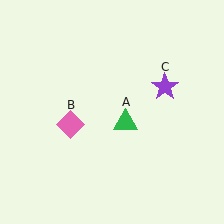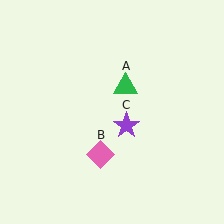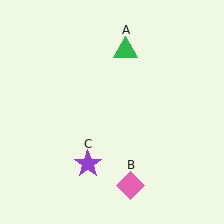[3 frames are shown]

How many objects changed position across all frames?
3 objects changed position: green triangle (object A), pink diamond (object B), purple star (object C).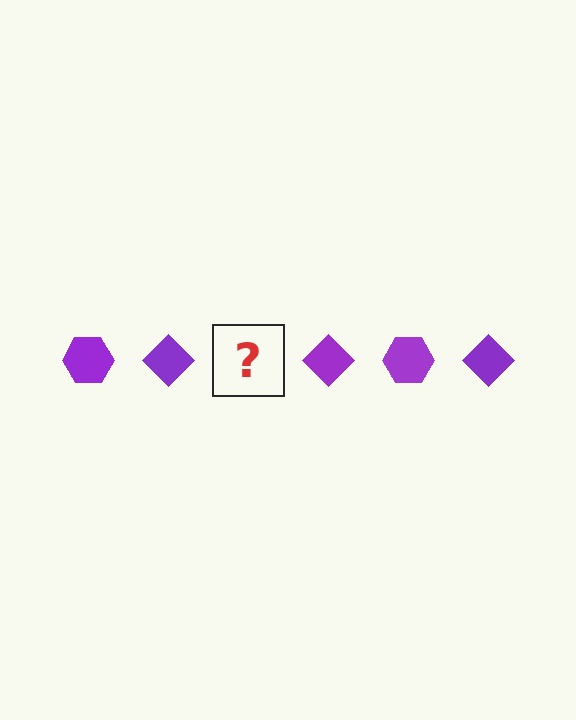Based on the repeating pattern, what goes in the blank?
The blank should be a purple hexagon.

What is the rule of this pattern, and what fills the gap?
The rule is that the pattern cycles through hexagon, diamond shapes in purple. The gap should be filled with a purple hexagon.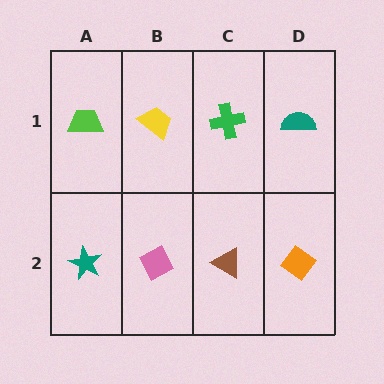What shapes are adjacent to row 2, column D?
A teal semicircle (row 1, column D), a brown triangle (row 2, column C).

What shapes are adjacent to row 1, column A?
A teal star (row 2, column A), a yellow trapezoid (row 1, column B).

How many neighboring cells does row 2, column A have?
2.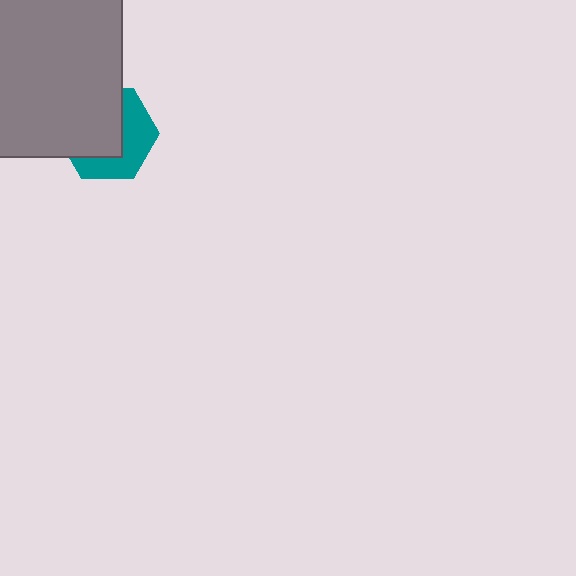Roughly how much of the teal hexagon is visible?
A small part of it is visible (roughly 44%).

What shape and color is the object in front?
The object in front is a gray rectangle.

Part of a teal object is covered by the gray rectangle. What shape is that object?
It is a hexagon.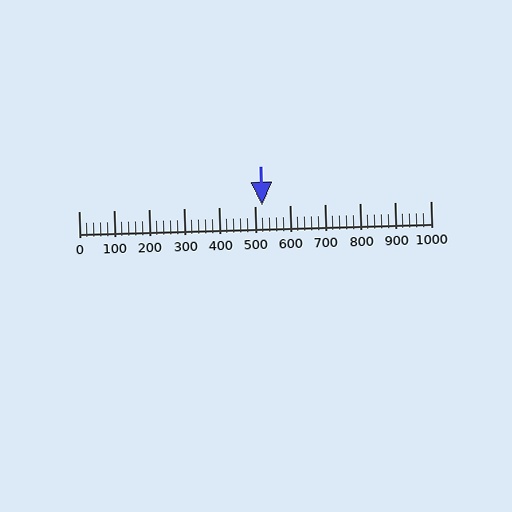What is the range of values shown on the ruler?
The ruler shows values from 0 to 1000.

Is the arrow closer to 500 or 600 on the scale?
The arrow is closer to 500.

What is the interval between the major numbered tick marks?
The major tick marks are spaced 100 units apart.